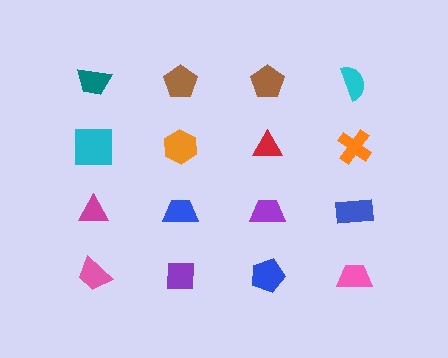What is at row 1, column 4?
A cyan semicircle.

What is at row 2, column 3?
A red triangle.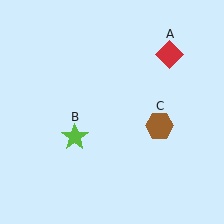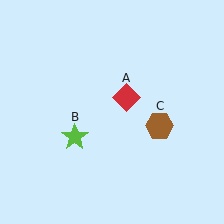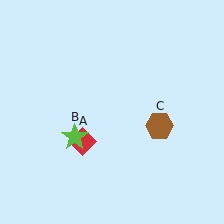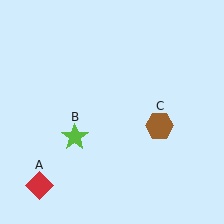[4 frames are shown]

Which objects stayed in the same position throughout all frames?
Lime star (object B) and brown hexagon (object C) remained stationary.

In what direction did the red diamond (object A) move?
The red diamond (object A) moved down and to the left.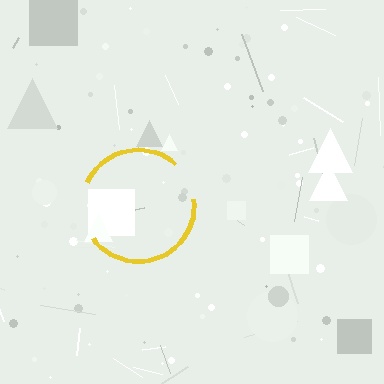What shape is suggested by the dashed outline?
The dashed outline suggests a circle.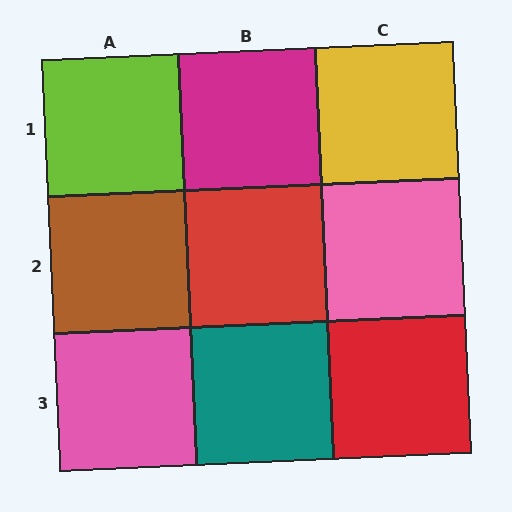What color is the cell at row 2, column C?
Pink.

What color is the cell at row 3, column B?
Teal.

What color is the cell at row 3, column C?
Red.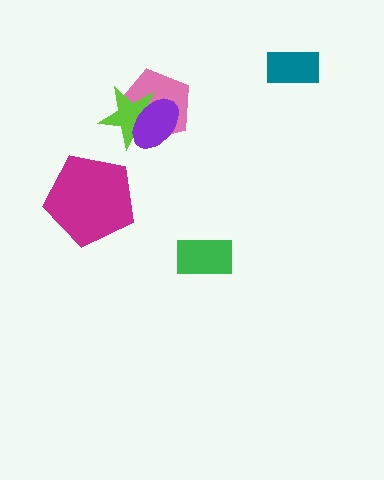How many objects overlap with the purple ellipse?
2 objects overlap with the purple ellipse.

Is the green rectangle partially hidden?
No, no other shape covers it.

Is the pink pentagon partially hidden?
Yes, it is partially covered by another shape.